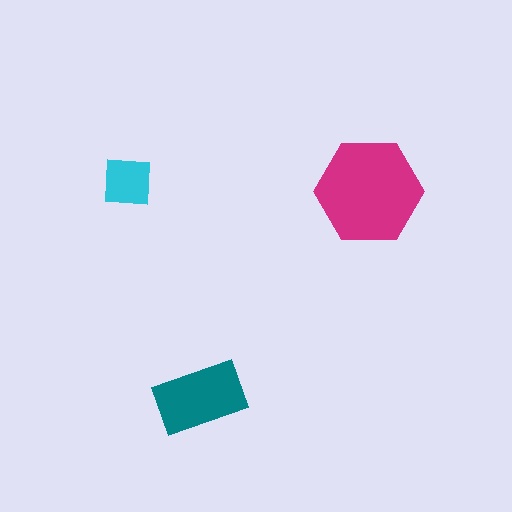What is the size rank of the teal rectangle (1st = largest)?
2nd.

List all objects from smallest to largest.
The cyan square, the teal rectangle, the magenta hexagon.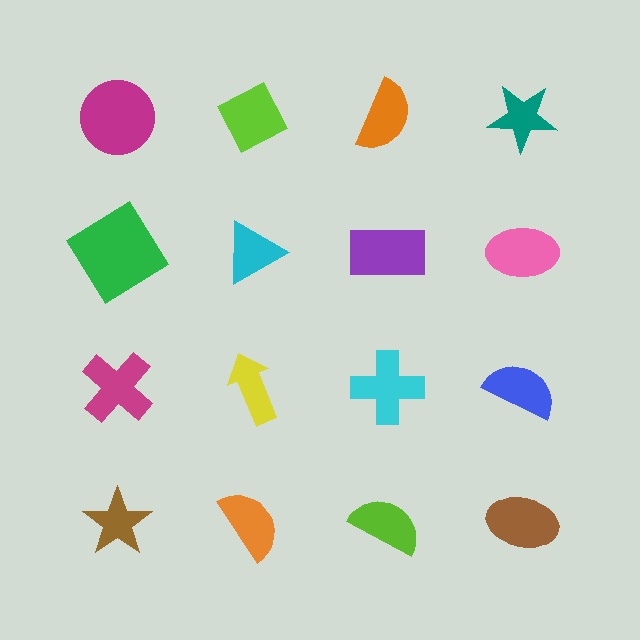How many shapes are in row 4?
4 shapes.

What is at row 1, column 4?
A teal star.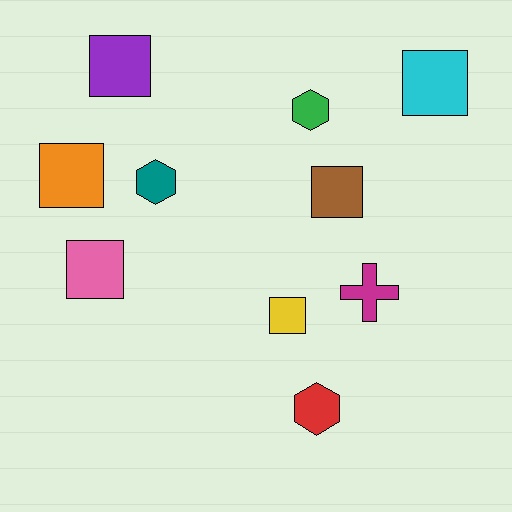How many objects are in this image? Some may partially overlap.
There are 10 objects.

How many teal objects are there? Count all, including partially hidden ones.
There is 1 teal object.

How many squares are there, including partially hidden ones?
There are 6 squares.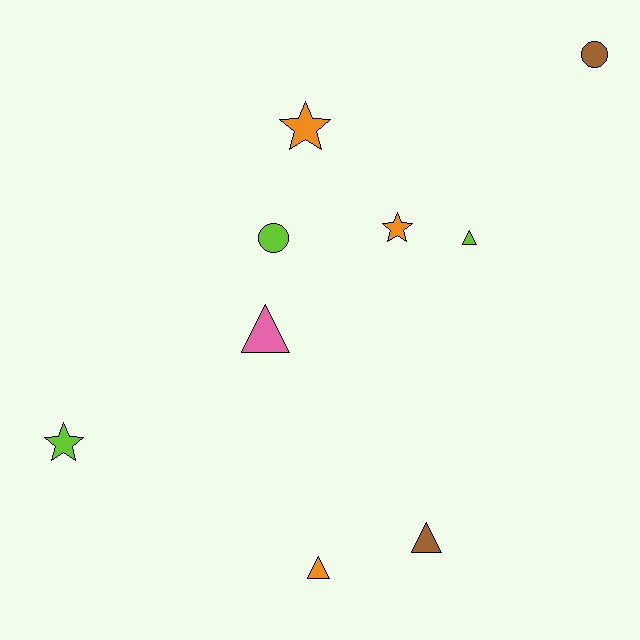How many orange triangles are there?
There is 1 orange triangle.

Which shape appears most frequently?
Triangle, with 4 objects.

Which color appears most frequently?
Orange, with 3 objects.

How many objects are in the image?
There are 9 objects.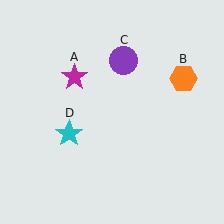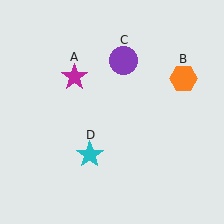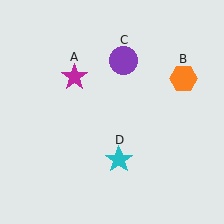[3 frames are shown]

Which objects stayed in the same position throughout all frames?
Magenta star (object A) and orange hexagon (object B) and purple circle (object C) remained stationary.